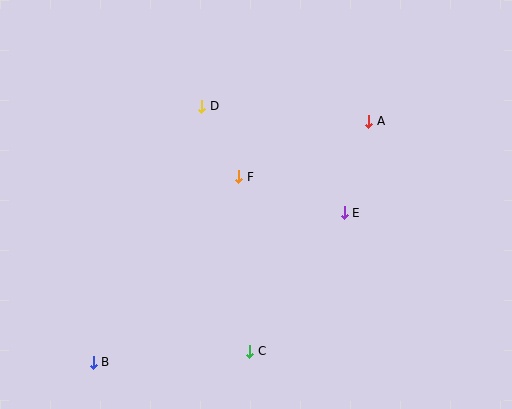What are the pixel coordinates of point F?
Point F is at (239, 177).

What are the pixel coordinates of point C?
Point C is at (250, 351).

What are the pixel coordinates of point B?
Point B is at (93, 362).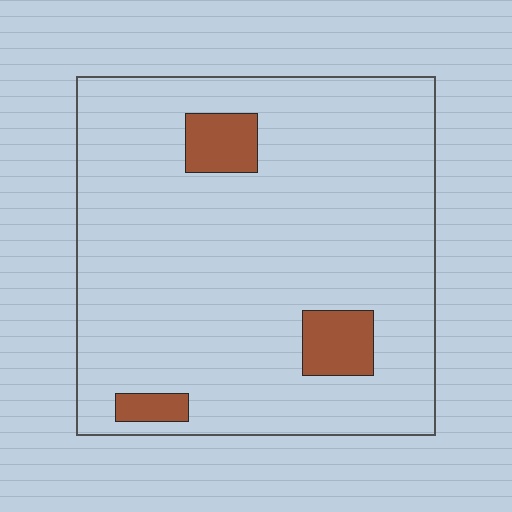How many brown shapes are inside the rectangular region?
3.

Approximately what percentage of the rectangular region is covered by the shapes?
Approximately 10%.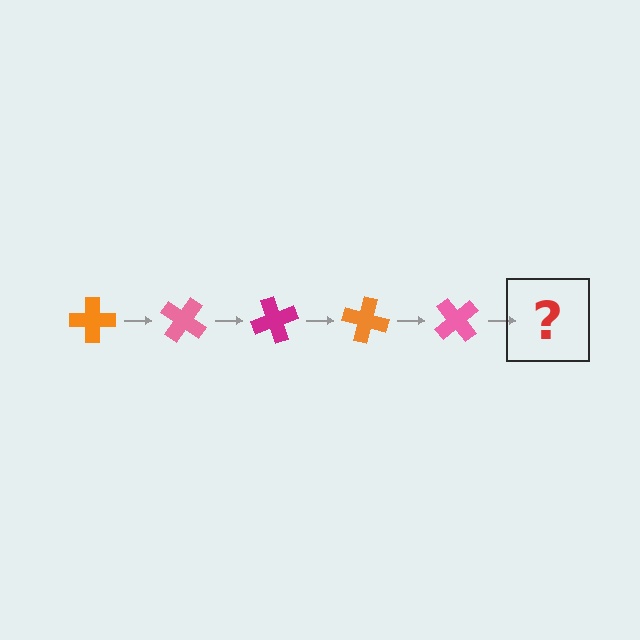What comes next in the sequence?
The next element should be a magenta cross, rotated 175 degrees from the start.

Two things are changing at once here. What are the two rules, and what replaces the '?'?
The two rules are that it rotates 35 degrees each step and the color cycles through orange, pink, and magenta. The '?' should be a magenta cross, rotated 175 degrees from the start.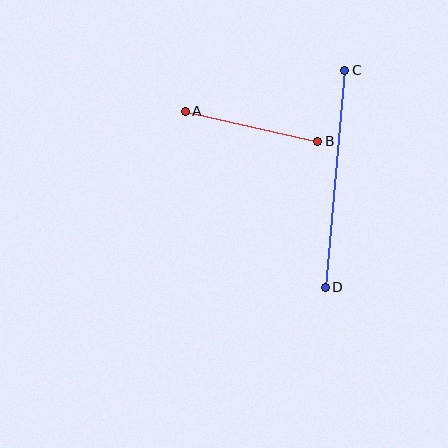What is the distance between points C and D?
The distance is approximately 218 pixels.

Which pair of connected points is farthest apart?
Points C and D are farthest apart.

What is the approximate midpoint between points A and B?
The midpoint is at approximately (251, 126) pixels.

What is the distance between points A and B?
The distance is approximately 136 pixels.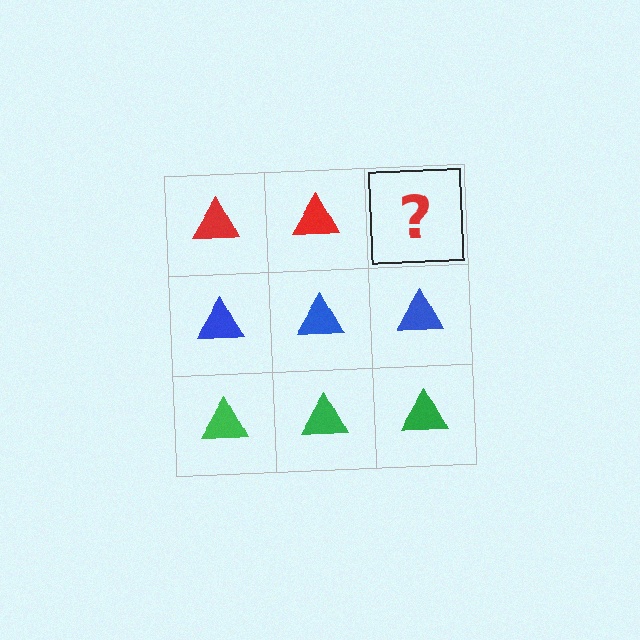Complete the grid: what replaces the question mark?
The question mark should be replaced with a red triangle.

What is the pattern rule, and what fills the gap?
The rule is that each row has a consistent color. The gap should be filled with a red triangle.